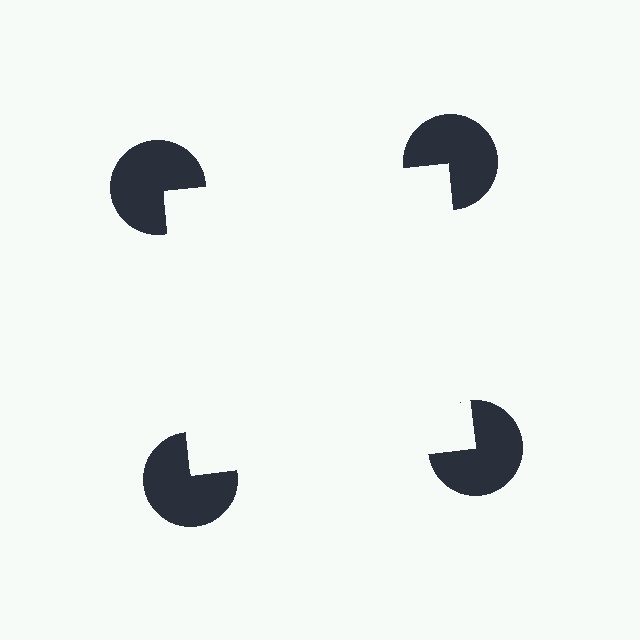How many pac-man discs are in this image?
There are 4 — one at each vertex of the illusory square.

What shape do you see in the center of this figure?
An illusory square — its edges are inferred from the aligned wedge cuts in the pac-man discs, not physically drawn.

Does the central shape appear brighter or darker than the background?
It typically appears slightly brighter than the background, even though no actual brightness change is drawn.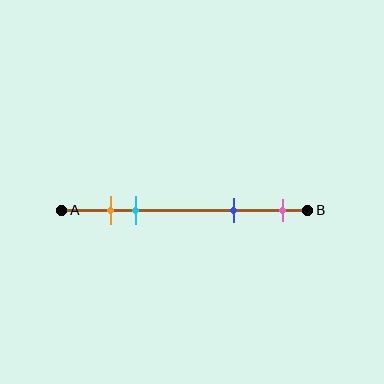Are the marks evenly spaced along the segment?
No, the marks are not evenly spaced.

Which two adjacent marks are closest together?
The orange and cyan marks are the closest adjacent pair.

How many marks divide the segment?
There are 4 marks dividing the segment.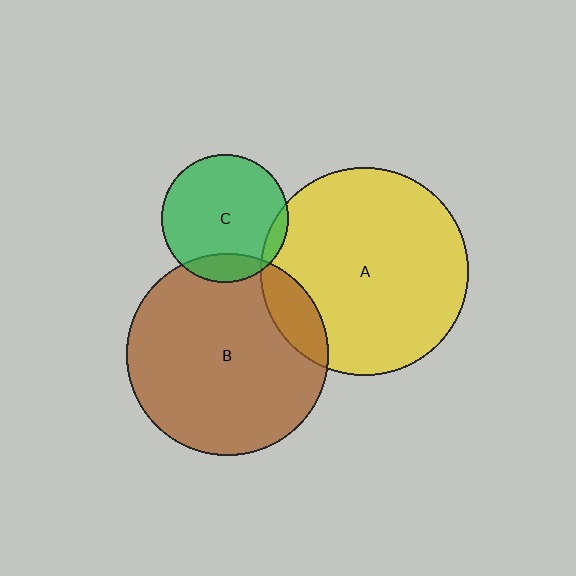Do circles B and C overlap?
Yes.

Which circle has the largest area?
Circle A (yellow).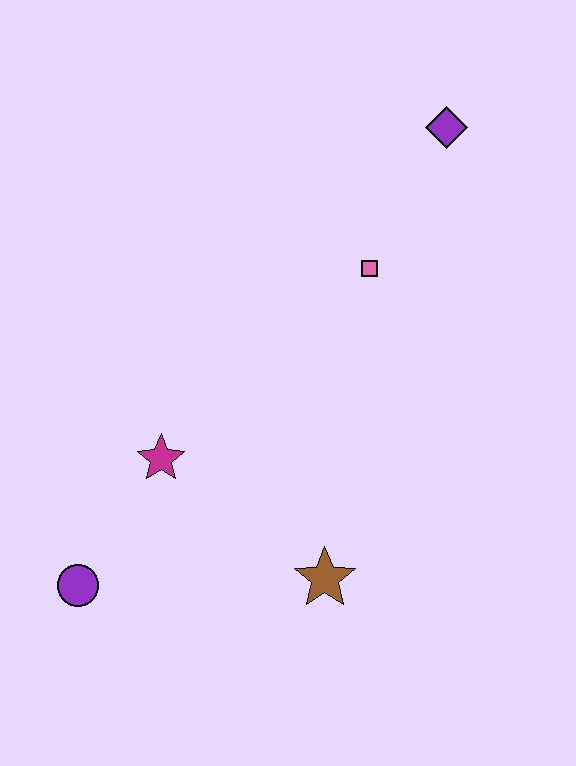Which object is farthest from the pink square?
The purple circle is farthest from the pink square.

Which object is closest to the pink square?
The purple diamond is closest to the pink square.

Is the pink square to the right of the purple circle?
Yes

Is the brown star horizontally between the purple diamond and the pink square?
No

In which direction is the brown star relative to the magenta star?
The brown star is to the right of the magenta star.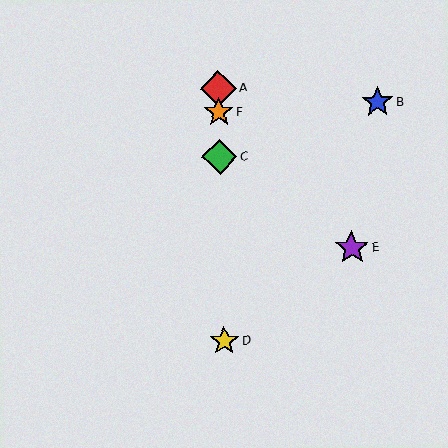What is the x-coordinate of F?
Object F is at x≈219.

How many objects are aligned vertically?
4 objects (A, C, D, F) are aligned vertically.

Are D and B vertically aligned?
No, D is at x≈224 and B is at x≈378.